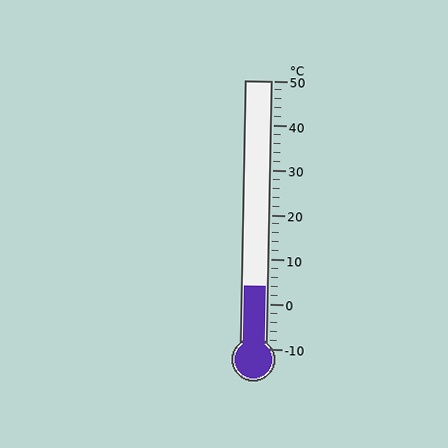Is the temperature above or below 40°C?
The temperature is below 40°C.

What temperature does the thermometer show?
The thermometer shows approximately 4°C.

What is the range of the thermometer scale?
The thermometer scale ranges from -10°C to 50°C.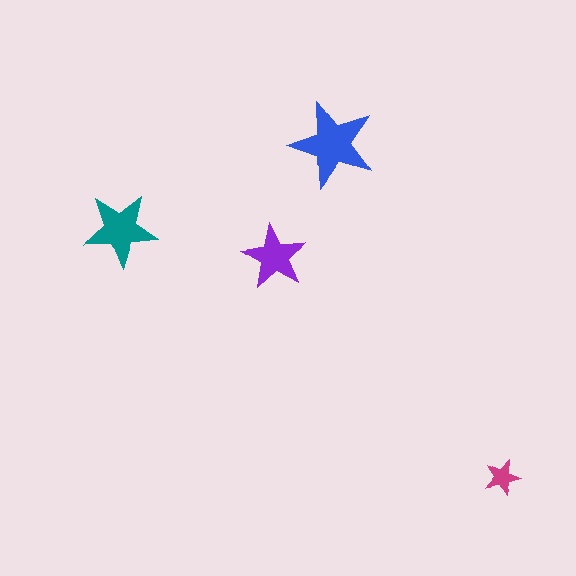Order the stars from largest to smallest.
the blue one, the teal one, the purple one, the magenta one.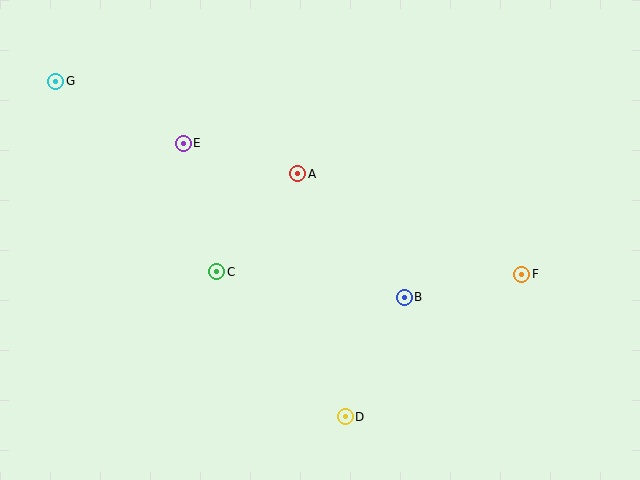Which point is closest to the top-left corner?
Point G is closest to the top-left corner.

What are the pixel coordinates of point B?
Point B is at (404, 297).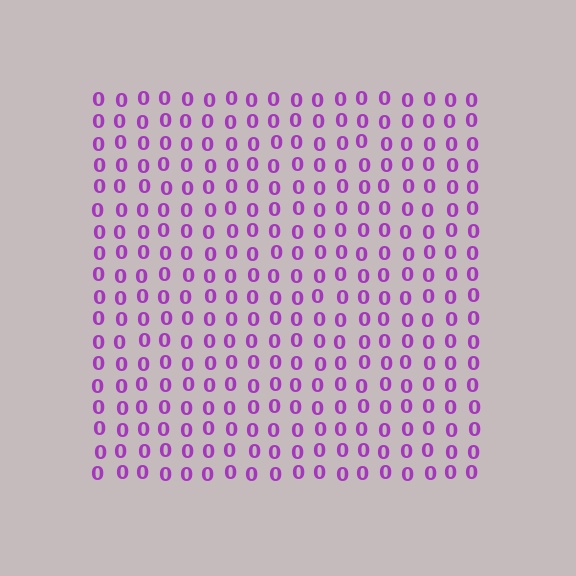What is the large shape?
The large shape is a square.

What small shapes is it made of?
It is made of small digit 0's.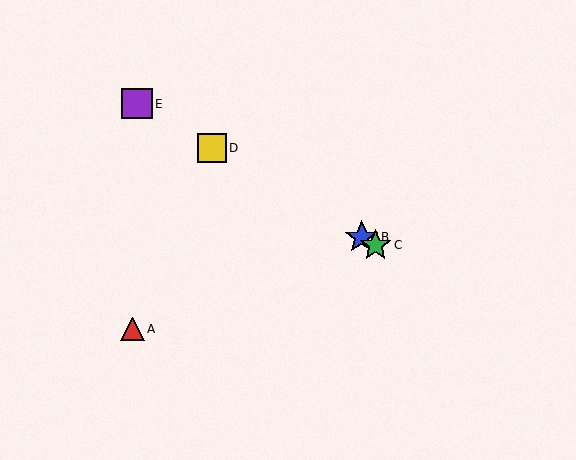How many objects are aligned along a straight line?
4 objects (B, C, D, E) are aligned along a straight line.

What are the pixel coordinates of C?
Object C is at (375, 245).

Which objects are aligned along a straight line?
Objects B, C, D, E are aligned along a straight line.